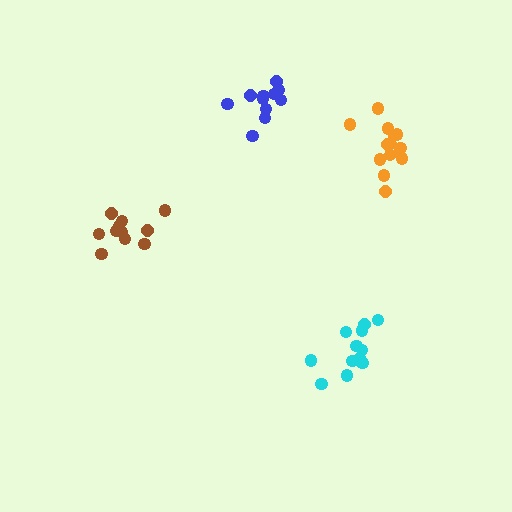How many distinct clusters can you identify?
There are 4 distinct clusters.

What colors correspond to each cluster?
The clusters are colored: blue, orange, brown, cyan.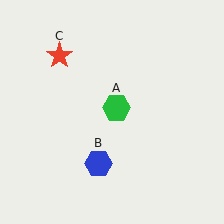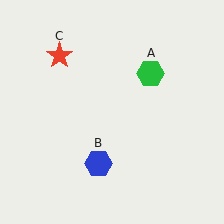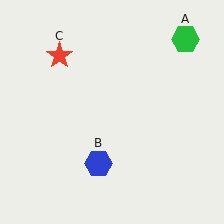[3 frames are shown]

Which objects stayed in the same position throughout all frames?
Blue hexagon (object B) and red star (object C) remained stationary.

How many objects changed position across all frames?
1 object changed position: green hexagon (object A).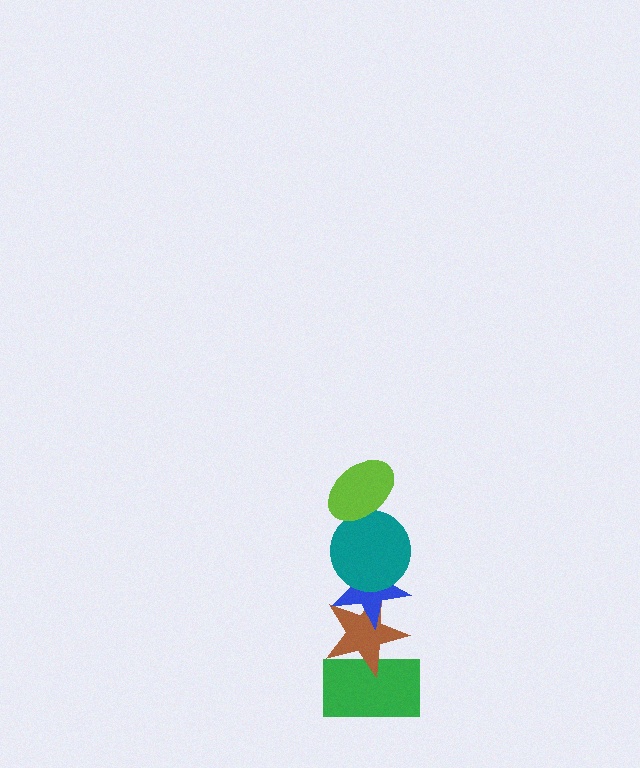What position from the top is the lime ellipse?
The lime ellipse is 1st from the top.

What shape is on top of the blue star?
The teal circle is on top of the blue star.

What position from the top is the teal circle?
The teal circle is 2nd from the top.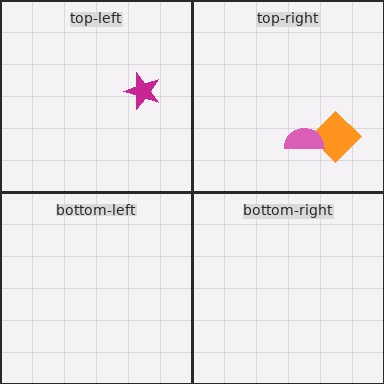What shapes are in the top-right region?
The orange diamond, the pink semicircle.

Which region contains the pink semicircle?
The top-right region.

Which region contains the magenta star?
The top-left region.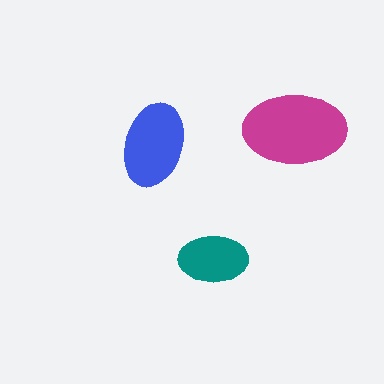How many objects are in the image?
There are 3 objects in the image.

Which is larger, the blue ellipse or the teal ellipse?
The blue one.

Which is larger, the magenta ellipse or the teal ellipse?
The magenta one.